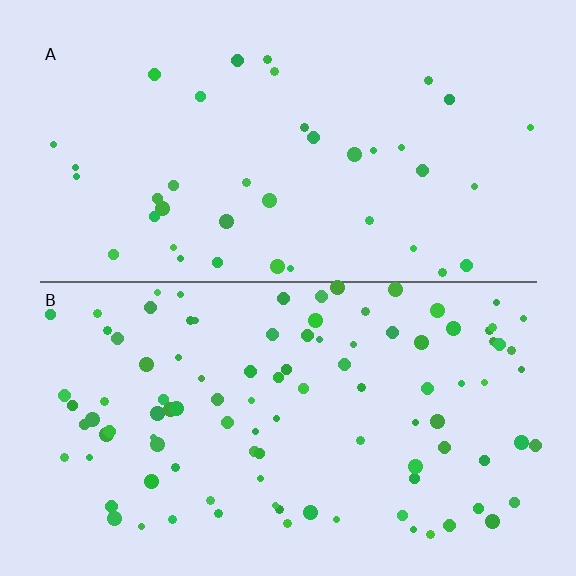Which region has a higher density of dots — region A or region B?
B (the bottom).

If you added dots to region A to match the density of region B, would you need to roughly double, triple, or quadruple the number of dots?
Approximately triple.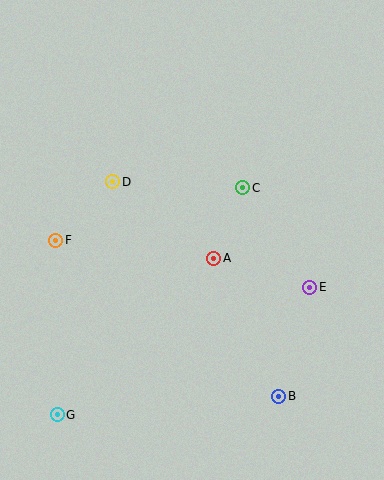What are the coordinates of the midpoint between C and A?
The midpoint between C and A is at (228, 223).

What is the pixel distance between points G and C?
The distance between G and C is 293 pixels.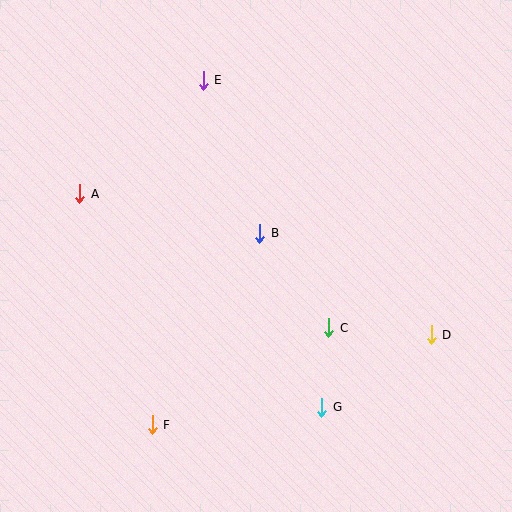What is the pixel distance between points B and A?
The distance between B and A is 184 pixels.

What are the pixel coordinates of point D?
Point D is at (431, 335).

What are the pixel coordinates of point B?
Point B is at (260, 233).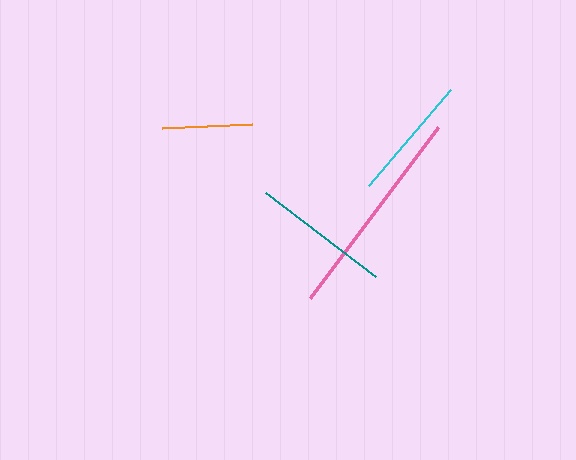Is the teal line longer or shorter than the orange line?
The teal line is longer than the orange line.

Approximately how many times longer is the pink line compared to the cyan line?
The pink line is approximately 1.7 times the length of the cyan line.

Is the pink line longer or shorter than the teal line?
The pink line is longer than the teal line.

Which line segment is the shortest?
The orange line is the shortest at approximately 90 pixels.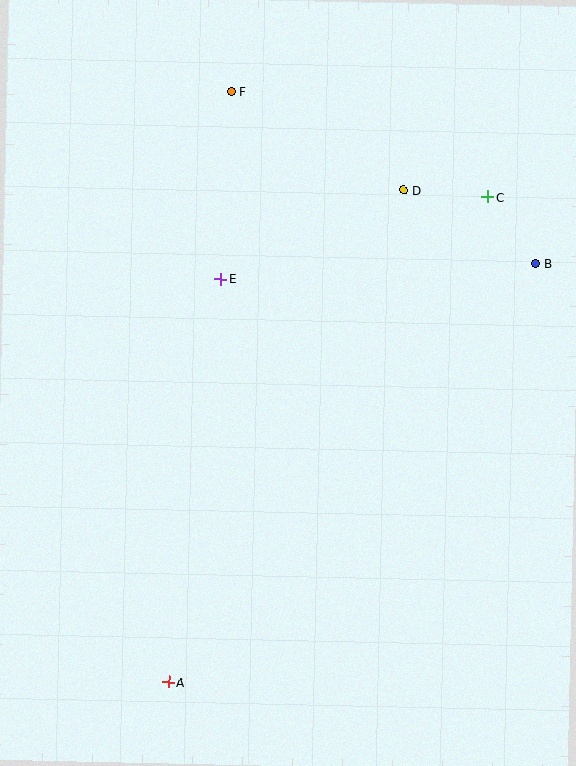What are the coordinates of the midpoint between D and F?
The midpoint between D and F is at (318, 141).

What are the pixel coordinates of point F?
Point F is at (231, 92).